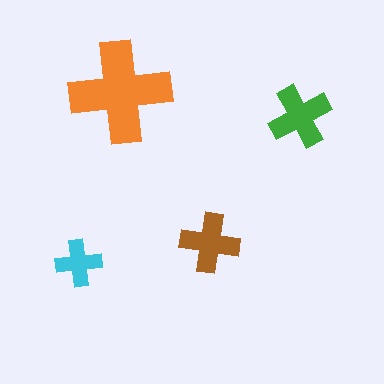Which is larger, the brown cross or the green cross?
The green one.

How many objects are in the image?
There are 4 objects in the image.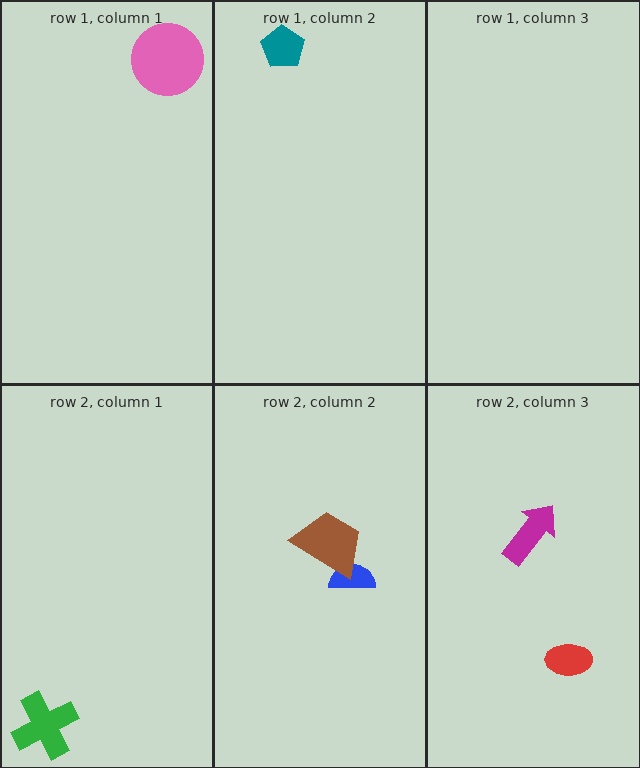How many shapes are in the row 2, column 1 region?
1.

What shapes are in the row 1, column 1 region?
The pink circle.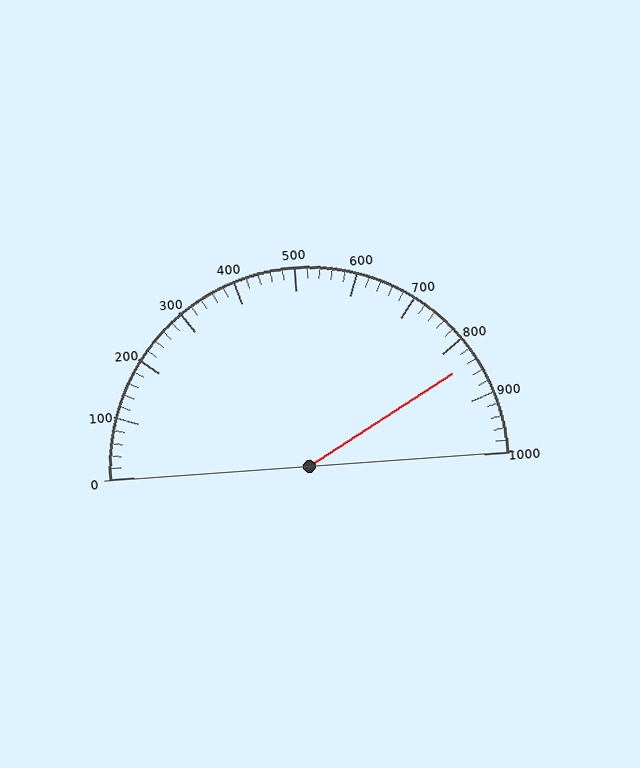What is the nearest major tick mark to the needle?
The nearest major tick mark is 800.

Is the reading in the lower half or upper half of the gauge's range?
The reading is in the upper half of the range (0 to 1000).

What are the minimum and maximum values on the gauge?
The gauge ranges from 0 to 1000.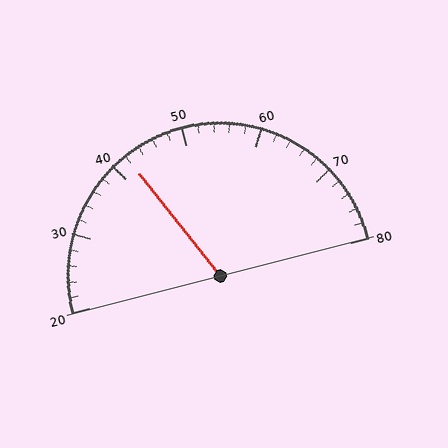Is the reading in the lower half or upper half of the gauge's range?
The reading is in the lower half of the range (20 to 80).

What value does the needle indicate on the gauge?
The needle indicates approximately 42.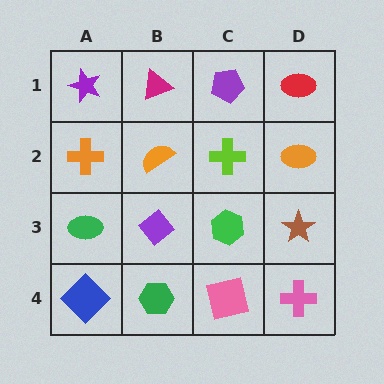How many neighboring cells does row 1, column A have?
2.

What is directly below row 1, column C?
A lime cross.